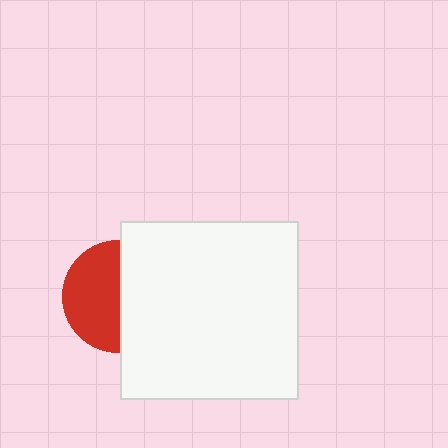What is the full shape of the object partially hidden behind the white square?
The partially hidden object is a red circle.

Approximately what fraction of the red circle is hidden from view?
Roughly 49% of the red circle is hidden behind the white square.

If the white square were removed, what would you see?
You would see the complete red circle.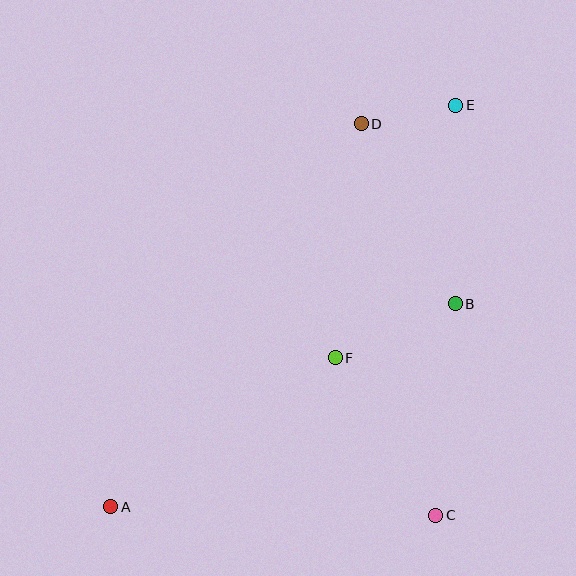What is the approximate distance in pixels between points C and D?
The distance between C and D is approximately 398 pixels.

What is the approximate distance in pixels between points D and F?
The distance between D and F is approximately 235 pixels.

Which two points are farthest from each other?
Points A and E are farthest from each other.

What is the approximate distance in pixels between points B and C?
The distance between B and C is approximately 212 pixels.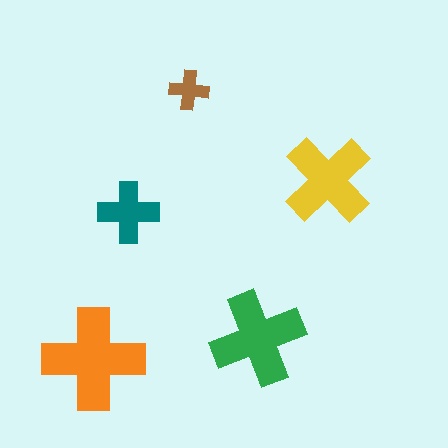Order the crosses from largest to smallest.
the orange one, the green one, the yellow one, the teal one, the brown one.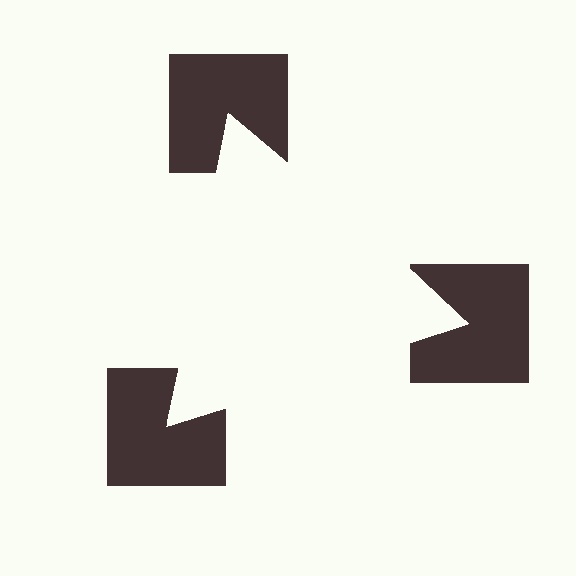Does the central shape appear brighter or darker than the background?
It typically appears slightly brighter than the background, even though no actual brightness change is drawn.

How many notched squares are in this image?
There are 3 — one at each vertex of the illusory triangle.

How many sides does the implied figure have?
3 sides.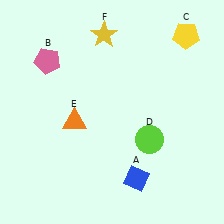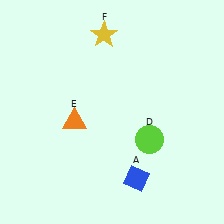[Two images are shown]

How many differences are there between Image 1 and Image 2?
There are 2 differences between the two images.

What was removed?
The pink pentagon (B), the yellow pentagon (C) were removed in Image 2.